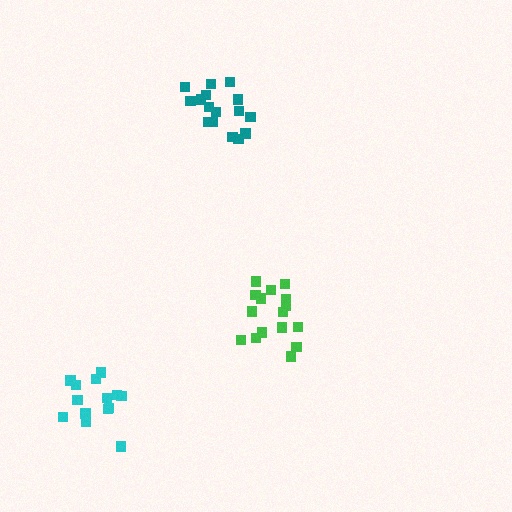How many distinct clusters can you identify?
There are 3 distinct clusters.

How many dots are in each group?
Group 1: 16 dots, Group 2: 15 dots, Group 3: 16 dots (47 total).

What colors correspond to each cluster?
The clusters are colored: green, cyan, teal.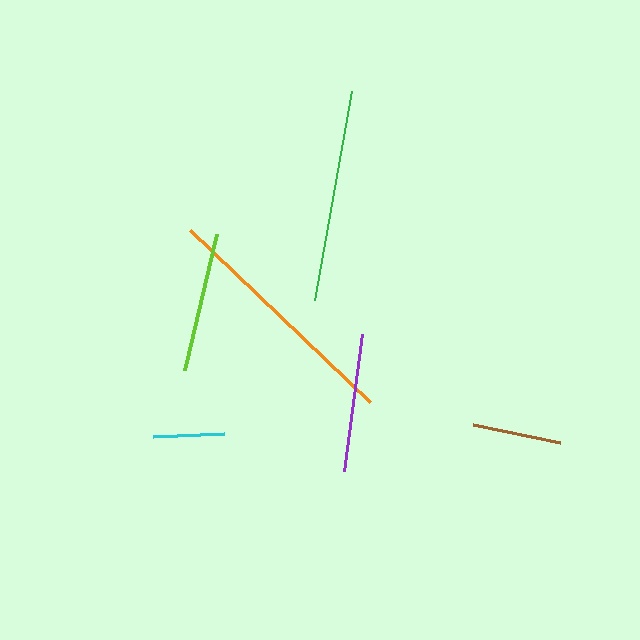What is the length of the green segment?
The green segment is approximately 213 pixels long.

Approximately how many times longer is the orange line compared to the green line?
The orange line is approximately 1.2 times the length of the green line.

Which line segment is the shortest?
The cyan line is the shortest at approximately 71 pixels.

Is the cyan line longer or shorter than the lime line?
The lime line is longer than the cyan line.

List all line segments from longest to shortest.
From longest to shortest: orange, green, lime, purple, brown, cyan.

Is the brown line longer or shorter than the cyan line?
The brown line is longer than the cyan line.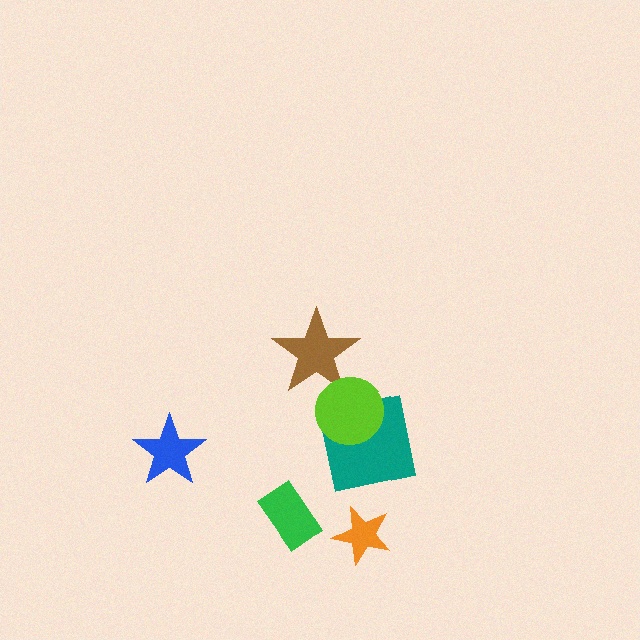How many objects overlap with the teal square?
1 object overlaps with the teal square.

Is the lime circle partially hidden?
No, no other shape covers it.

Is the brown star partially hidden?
Yes, it is partially covered by another shape.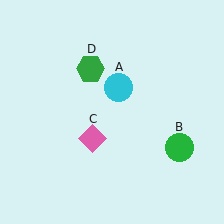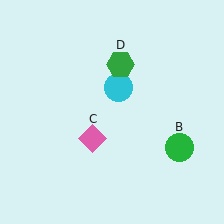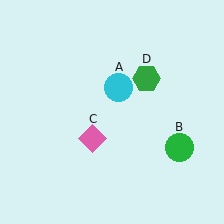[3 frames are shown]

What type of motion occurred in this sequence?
The green hexagon (object D) rotated clockwise around the center of the scene.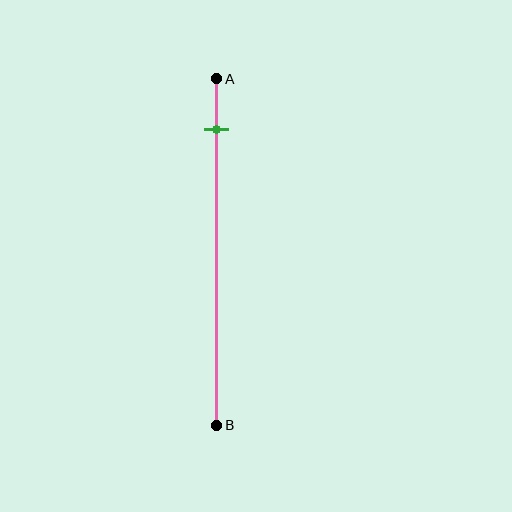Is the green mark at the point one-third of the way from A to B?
No, the mark is at about 15% from A, not at the 33% one-third point.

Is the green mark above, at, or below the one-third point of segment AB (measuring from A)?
The green mark is above the one-third point of segment AB.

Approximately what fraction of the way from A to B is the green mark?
The green mark is approximately 15% of the way from A to B.